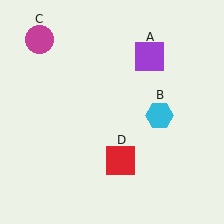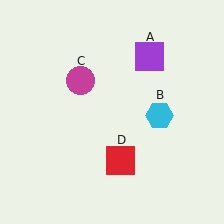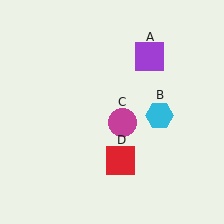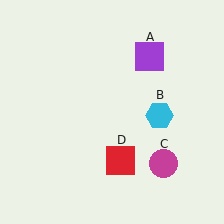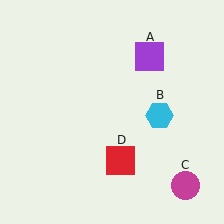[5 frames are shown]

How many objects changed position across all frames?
1 object changed position: magenta circle (object C).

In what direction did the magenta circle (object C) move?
The magenta circle (object C) moved down and to the right.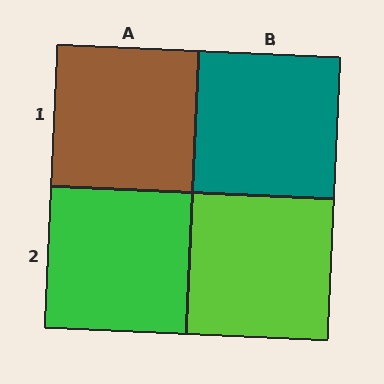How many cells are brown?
1 cell is brown.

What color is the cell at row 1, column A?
Brown.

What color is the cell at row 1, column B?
Teal.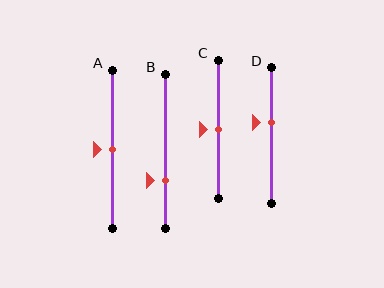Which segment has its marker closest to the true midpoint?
Segment A has its marker closest to the true midpoint.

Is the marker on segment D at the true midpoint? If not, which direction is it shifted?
No, the marker on segment D is shifted upward by about 10% of the segment length.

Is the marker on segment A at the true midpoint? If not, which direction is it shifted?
Yes, the marker on segment A is at the true midpoint.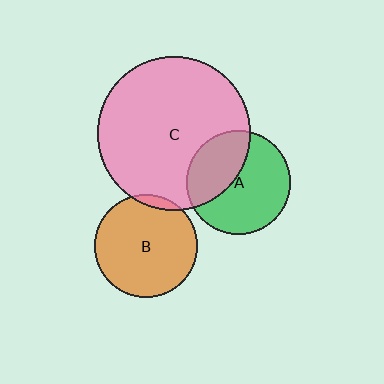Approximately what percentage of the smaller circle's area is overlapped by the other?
Approximately 5%.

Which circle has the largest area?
Circle C (pink).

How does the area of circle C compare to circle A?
Approximately 2.2 times.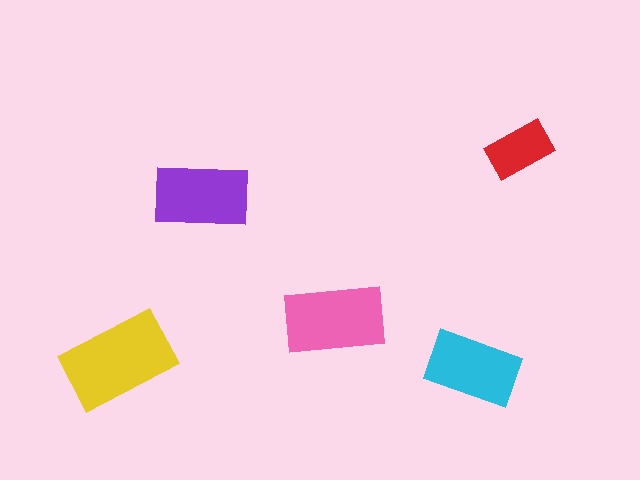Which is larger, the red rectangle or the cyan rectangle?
The cyan one.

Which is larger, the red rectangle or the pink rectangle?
The pink one.